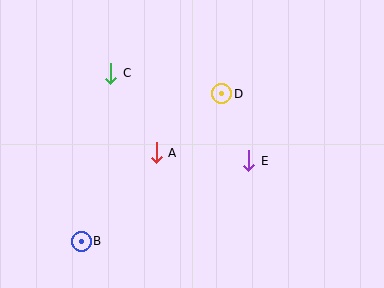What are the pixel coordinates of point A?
Point A is at (156, 153).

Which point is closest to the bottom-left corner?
Point B is closest to the bottom-left corner.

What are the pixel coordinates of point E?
Point E is at (249, 161).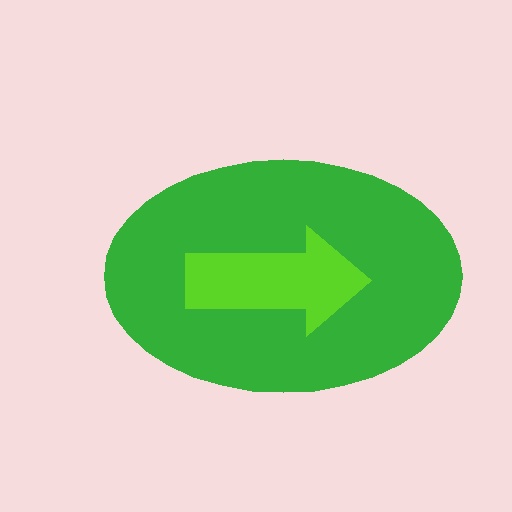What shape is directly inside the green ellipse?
The lime arrow.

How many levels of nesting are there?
2.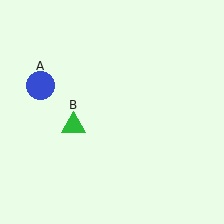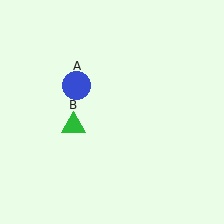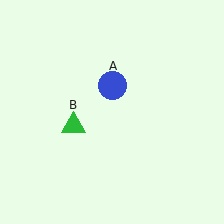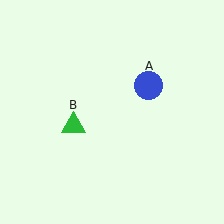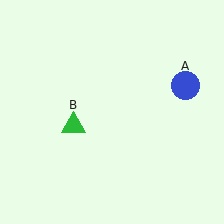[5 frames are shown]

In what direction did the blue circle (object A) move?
The blue circle (object A) moved right.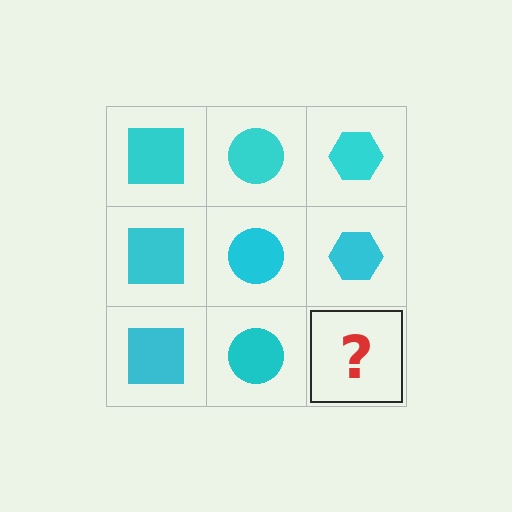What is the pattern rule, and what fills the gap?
The rule is that each column has a consistent shape. The gap should be filled with a cyan hexagon.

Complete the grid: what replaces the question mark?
The question mark should be replaced with a cyan hexagon.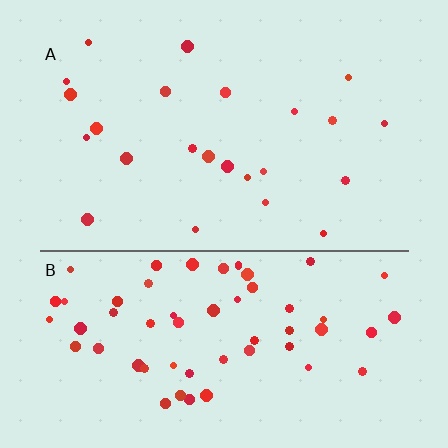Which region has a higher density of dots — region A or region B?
B (the bottom).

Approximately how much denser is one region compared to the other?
Approximately 2.6× — region B over region A.